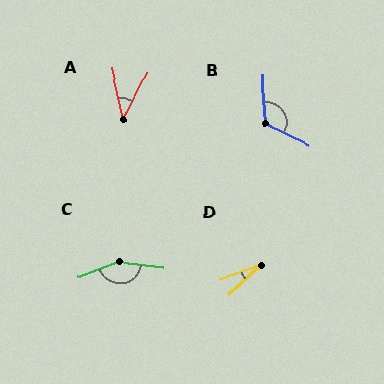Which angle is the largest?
C, at approximately 151 degrees.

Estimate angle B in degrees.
Approximately 120 degrees.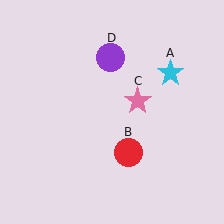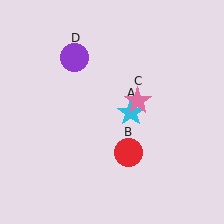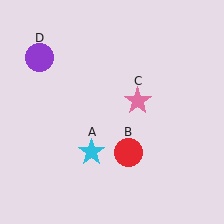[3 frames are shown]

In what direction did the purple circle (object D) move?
The purple circle (object D) moved left.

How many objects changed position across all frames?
2 objects changed position: cyan star (object A), purple circle (object D).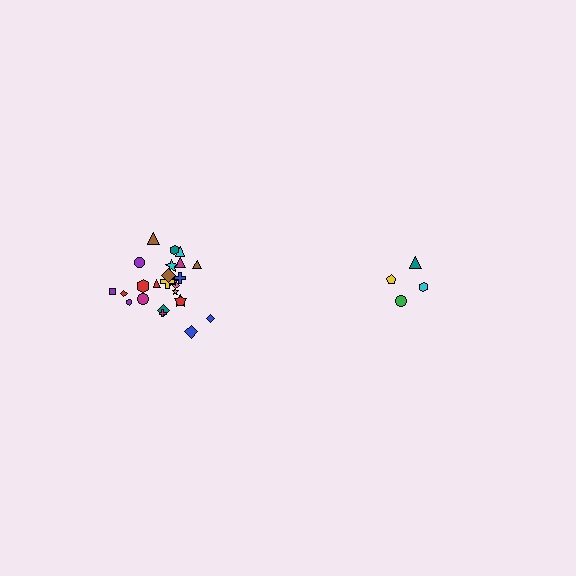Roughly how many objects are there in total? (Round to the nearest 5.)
Roughly 30 objects in total.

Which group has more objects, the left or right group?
The left group.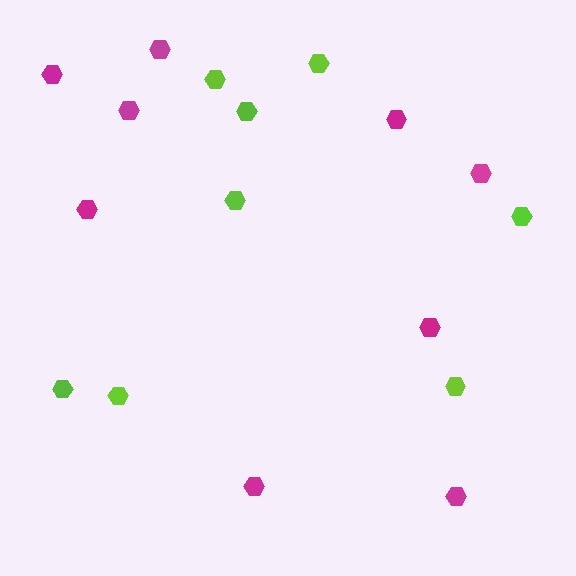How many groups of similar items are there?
There are 2 groups: one group of magenta hexagons (9) and one group of lime hexagons (8).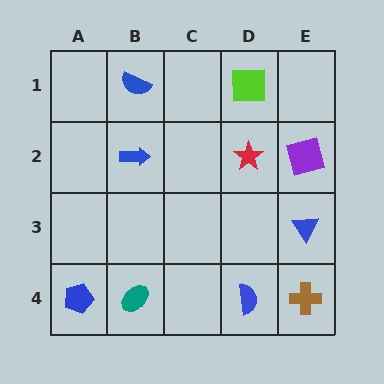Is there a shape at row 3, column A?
No, that cell is empty.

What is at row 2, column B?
A blue arrow.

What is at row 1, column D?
A lime square.